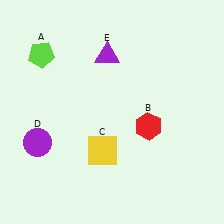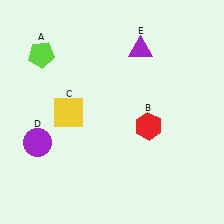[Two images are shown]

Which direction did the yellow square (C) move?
The yellow square (C) moved up.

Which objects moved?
The objects that moved are: the yellow square (C), the purple triangle (E).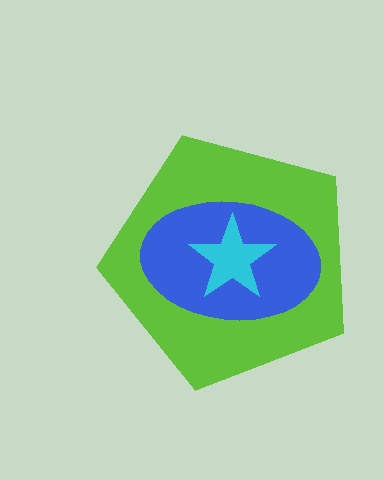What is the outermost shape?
The lime pentagon.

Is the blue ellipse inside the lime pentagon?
Yes.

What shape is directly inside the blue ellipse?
The cyan star.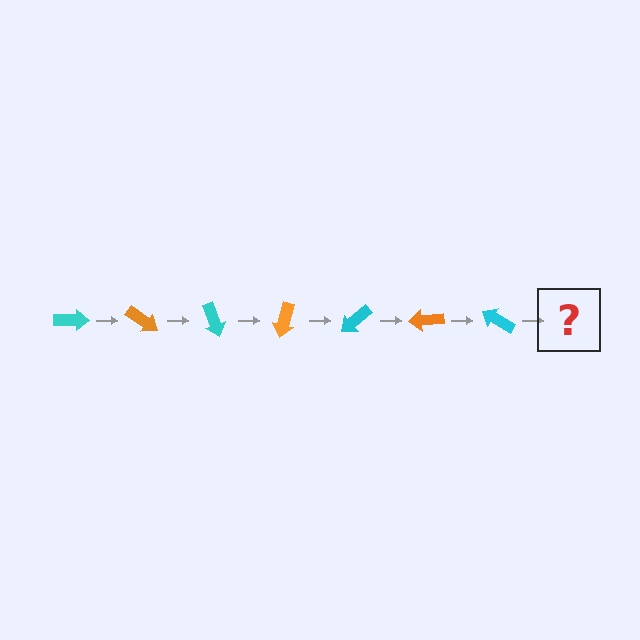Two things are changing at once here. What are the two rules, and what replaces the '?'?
The two rules are that it rotates 35 degrees each step and the color cycles through cyan and orange. The '?' should be an orange arrow, rotated 245 degrees from the start.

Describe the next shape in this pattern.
It should be an orange arrow, rotated 245 degrees from the start.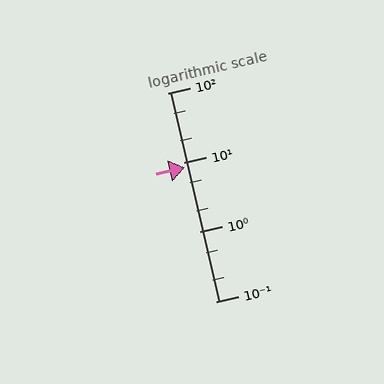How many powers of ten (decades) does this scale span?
The scale spans 3 decades, from 0.1 to 100.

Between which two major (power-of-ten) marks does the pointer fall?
The pointer is between 1 and 10.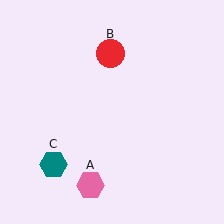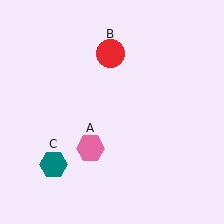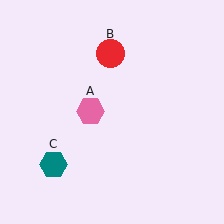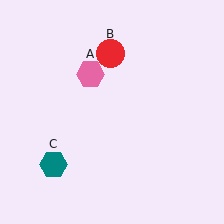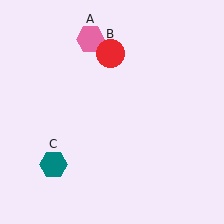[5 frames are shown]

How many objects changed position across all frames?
1 object changed position: pink hexagon (object A).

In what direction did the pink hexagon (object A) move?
The pink hexagon (object A) moved up.